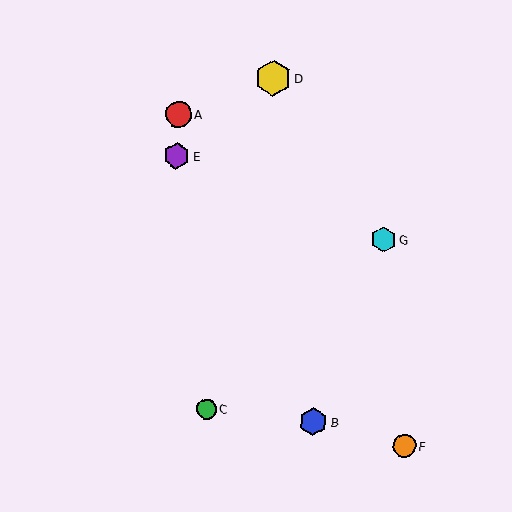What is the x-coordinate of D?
Object D is at x≈273.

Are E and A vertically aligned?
Yes, both are at x≈176.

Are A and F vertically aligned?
No, A is at x≈179 and F is at x≈404.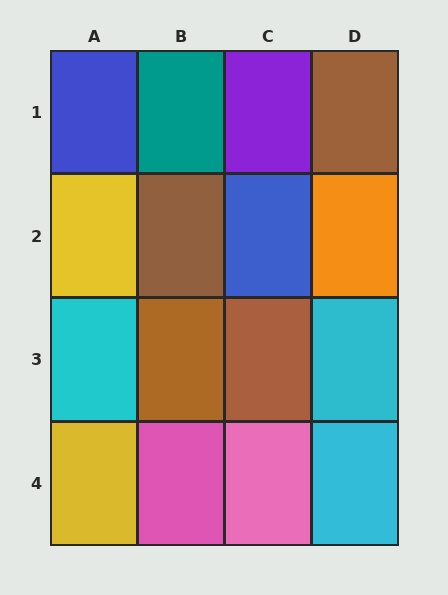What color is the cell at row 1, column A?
Blue.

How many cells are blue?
2 cells are blue.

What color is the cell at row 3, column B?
Brown.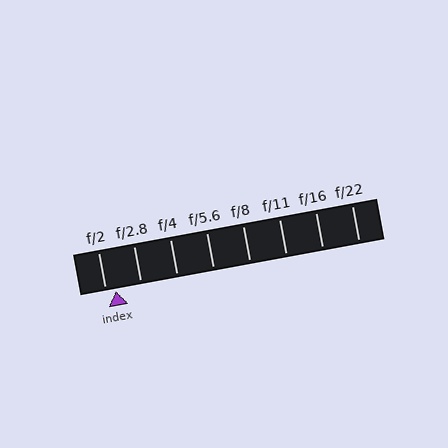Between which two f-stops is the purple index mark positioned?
The index mark is between f/2 and f/2.8.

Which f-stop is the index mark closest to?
The index mark is closest to f/2.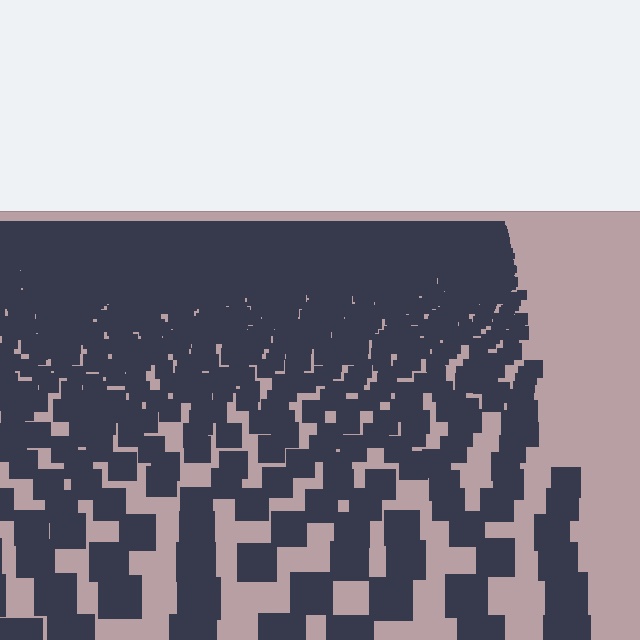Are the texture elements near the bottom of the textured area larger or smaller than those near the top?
Larger. Near the bottom, elements are closer to the viewer and appear at a bigger on-screen size.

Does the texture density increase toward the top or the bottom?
Density increases toward the top.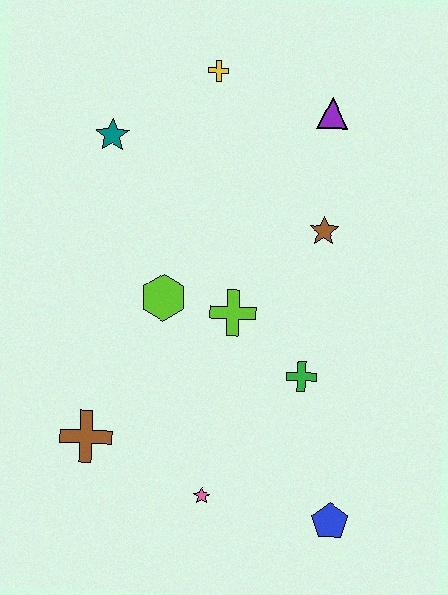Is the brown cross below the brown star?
Yes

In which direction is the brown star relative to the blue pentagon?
The brown star is above the blue pentagon.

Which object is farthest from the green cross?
The yellow cross is farthest from the green cross.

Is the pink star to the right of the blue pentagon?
No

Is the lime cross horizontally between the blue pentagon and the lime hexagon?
Yes